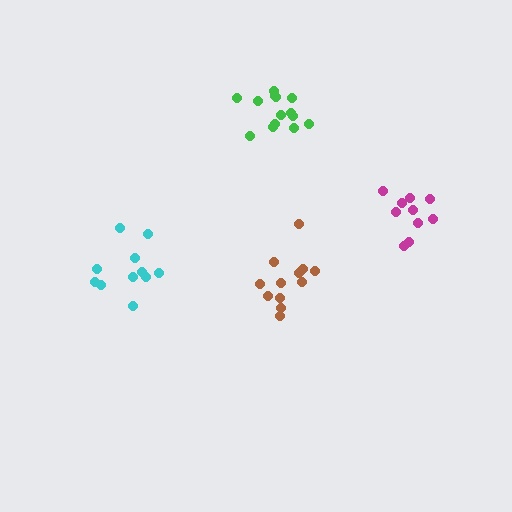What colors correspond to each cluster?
The clusters are colored: cyan, green, brown, magenta.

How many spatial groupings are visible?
There are 4 spatial groupings.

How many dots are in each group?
Group 1: 11 dots, Group 2: 14 dots, Group 3: 12 dots, Group 4: 10 dots (47 total).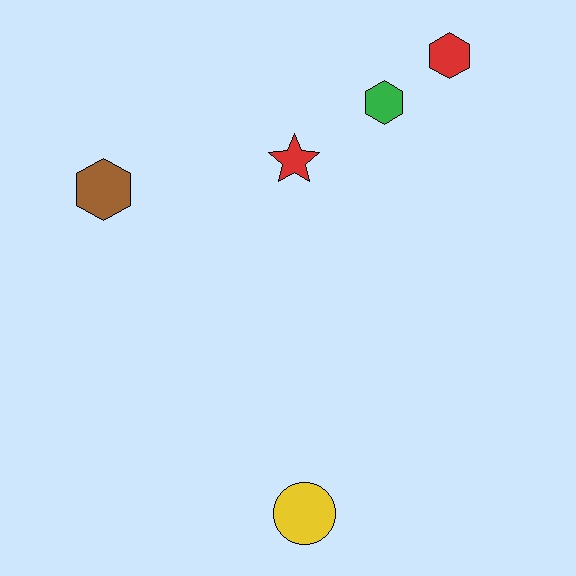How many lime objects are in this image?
There are no lime objects.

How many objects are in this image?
There are 5 objects.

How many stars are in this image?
There is 1 star.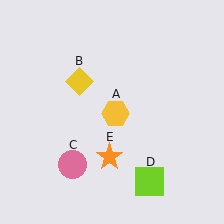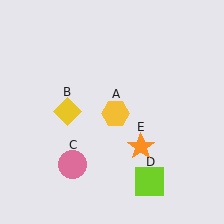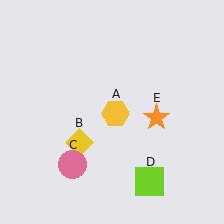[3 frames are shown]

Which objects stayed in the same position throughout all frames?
Yellow hexagon (object A) and pink circle (object C) and lime square (object D) remained stationary.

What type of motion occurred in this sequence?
The yellow diamond (object B), orange star (object E) rotated counterclockwise around the center of the scene.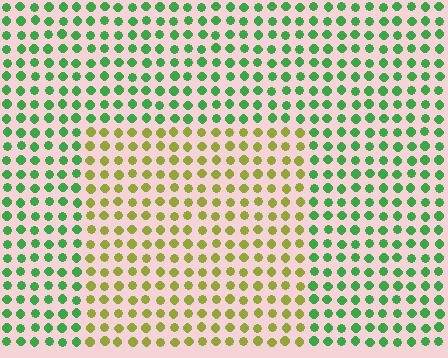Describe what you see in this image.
The image is filled with small green elements in a uniform arrangement. A rectangle-shaped region is visible where the elements are tinted to a slightly different hue, forming a subtle color boundary.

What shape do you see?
I see a rectangle.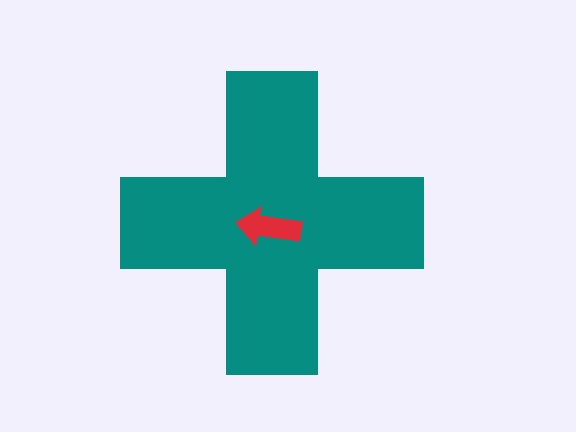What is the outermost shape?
The teal cross.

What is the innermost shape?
The red arrow.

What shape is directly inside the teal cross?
The red arrow.